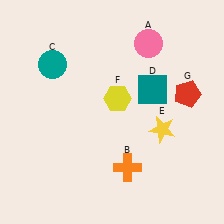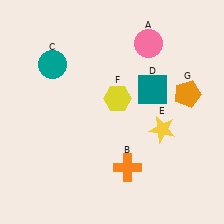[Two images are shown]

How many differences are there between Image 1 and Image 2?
There is 1 difference between the two images.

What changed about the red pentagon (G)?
In Image 1, G is red. In Image 2, it changed to orange.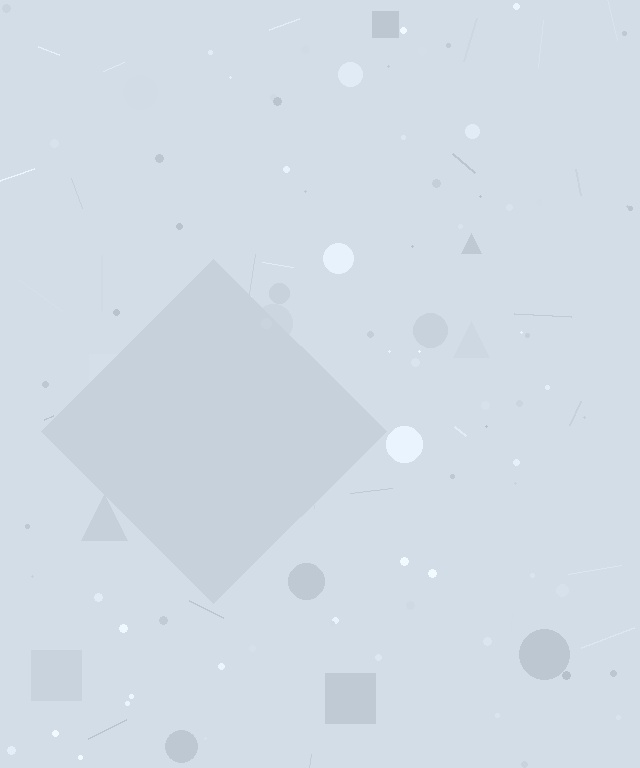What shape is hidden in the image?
A diamond is hidden in the image.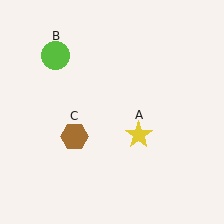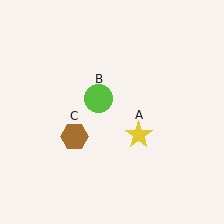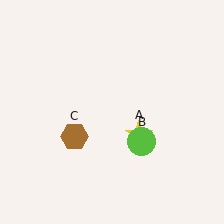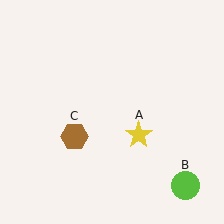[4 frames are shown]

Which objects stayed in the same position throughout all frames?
Yellow star (object A) and brown hexagon (object C) remained stationary.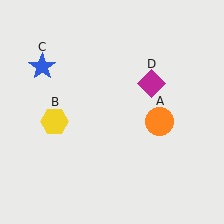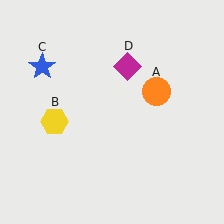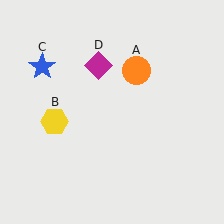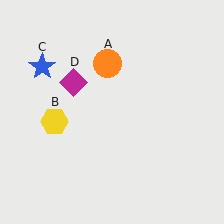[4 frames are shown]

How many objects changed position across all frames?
2 objects changed position: orange circle (object A), magenta diamond (object D).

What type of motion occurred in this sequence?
The orange circle (object A), magenta diamond (object D) rotated counterclockwise around the center of the scene.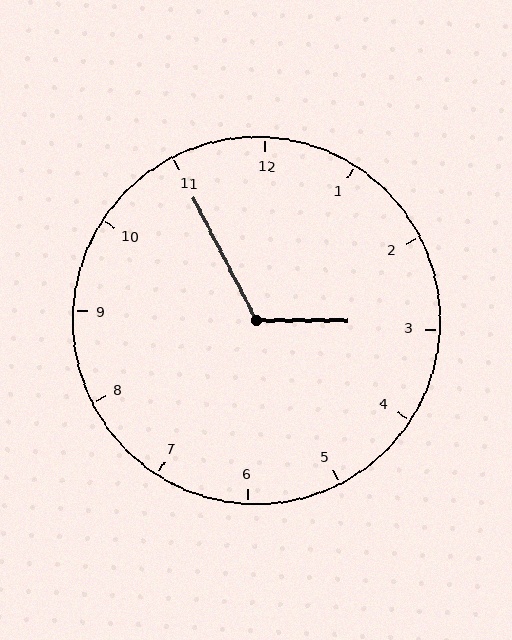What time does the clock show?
2:55.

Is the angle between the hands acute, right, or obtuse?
It is obtuse.